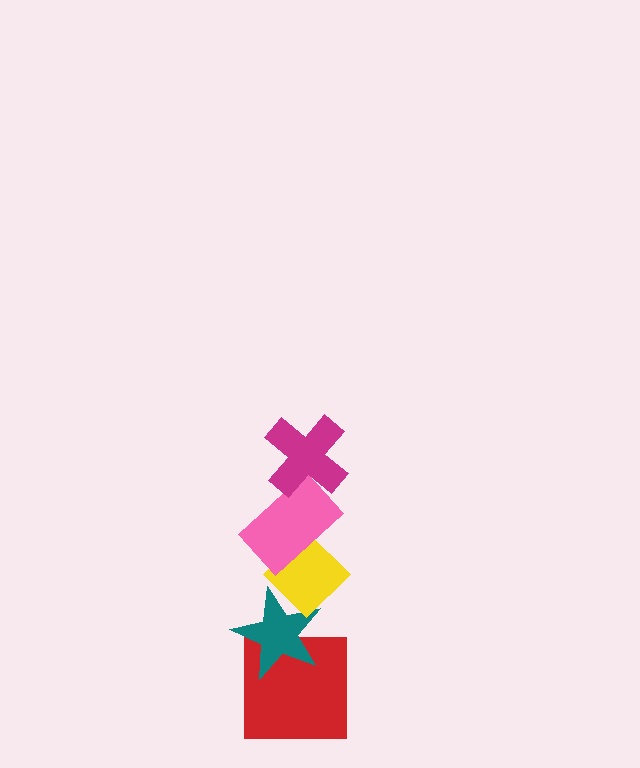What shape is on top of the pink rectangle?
The magenta cross is on top of the pink rectangle.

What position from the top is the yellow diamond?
The yellow diamond is 3rd from the top.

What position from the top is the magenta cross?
The magenta cross is 1st from the top.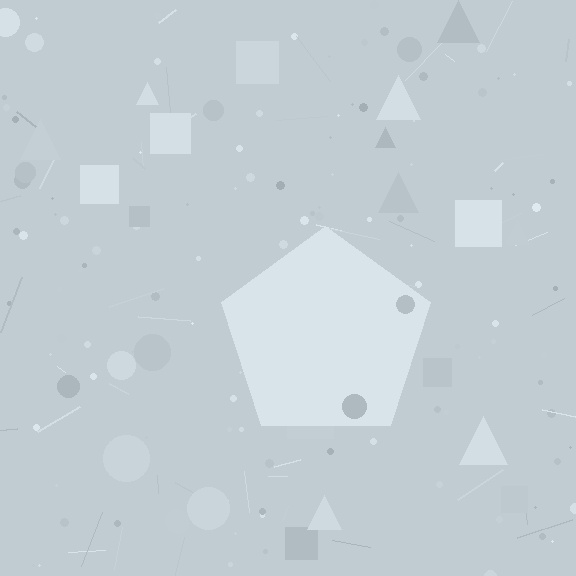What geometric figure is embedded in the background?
A pentagon is embedded in the background.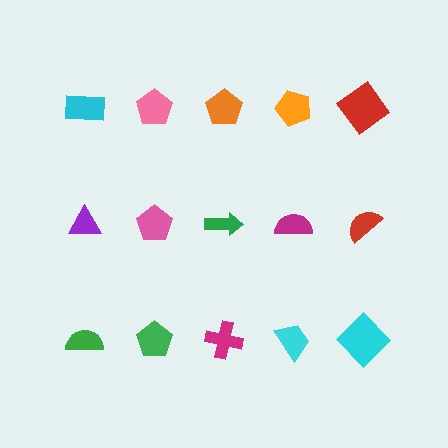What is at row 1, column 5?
A red diamond.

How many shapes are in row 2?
5 shapes.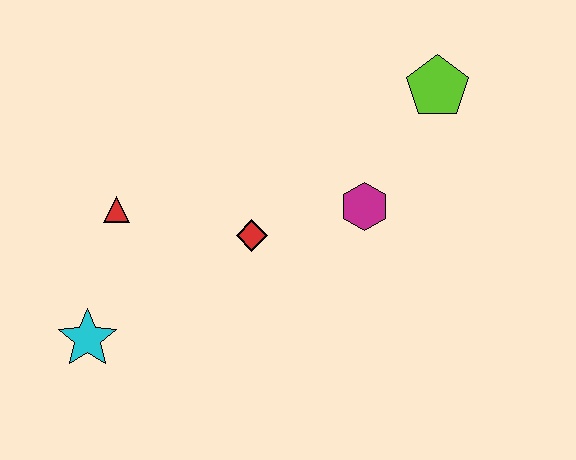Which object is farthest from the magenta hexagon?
The cyan star is farthest from the magenta hexagon.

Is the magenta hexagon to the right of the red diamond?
Yes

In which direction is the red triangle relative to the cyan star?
The red triangle is above the cyan star.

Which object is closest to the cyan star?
The red triangle is closest to the cyan star.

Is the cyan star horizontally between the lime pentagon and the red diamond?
No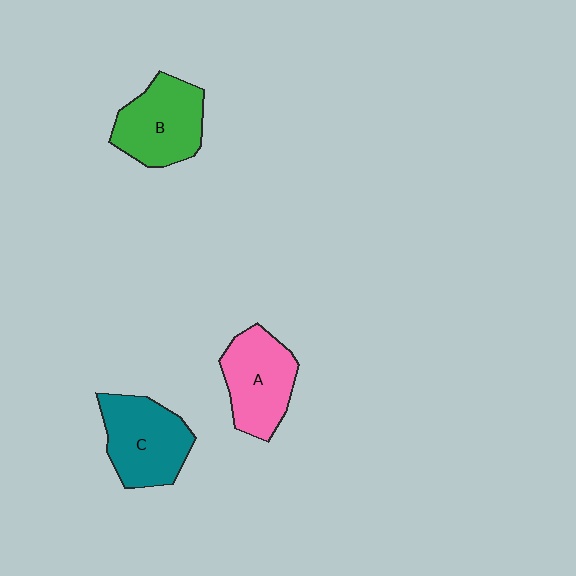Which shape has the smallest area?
Shape A (pink).